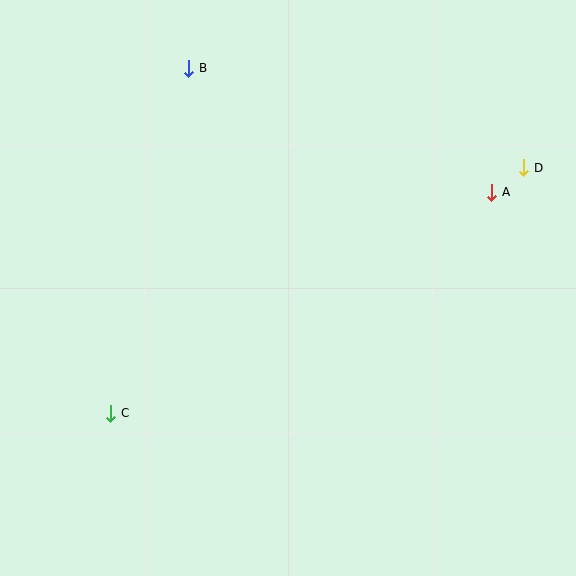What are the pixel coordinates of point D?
Point D is at (524, 168).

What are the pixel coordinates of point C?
Point C is at (111, 413).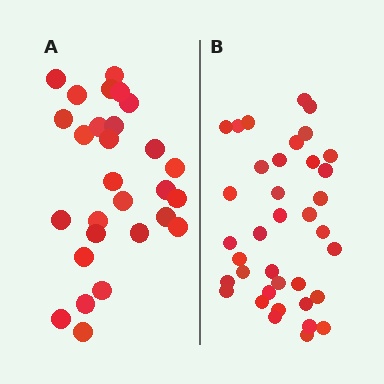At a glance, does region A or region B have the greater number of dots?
Region B (the right region) has more dots.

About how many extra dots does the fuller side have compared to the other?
Region B has roughly 8 or so more dots than region A.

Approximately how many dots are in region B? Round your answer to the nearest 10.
About 40 dots. (The exact count is 37, which rounds to 40.)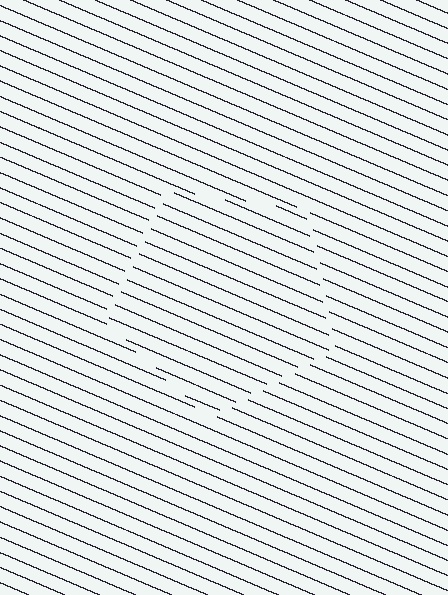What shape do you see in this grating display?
An illusory pentagon. The interior of the shape contains the same grating, shifted by half a period — the contour is defined by the phase discontinuity where line-ends from the inner and outer gratings abut.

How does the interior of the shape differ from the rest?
The interior of the shape contains the same grating, shifted by half a period — the contour is defined by the phase discontinuity where line-ends from the inner and outer gratings abut.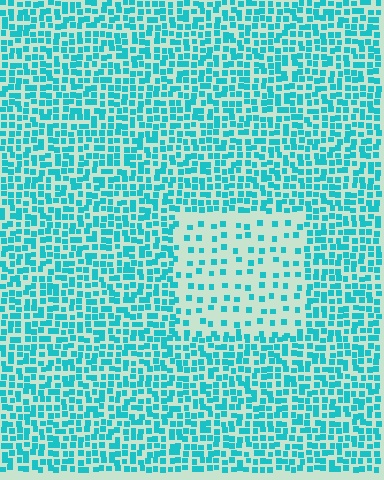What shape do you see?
I see a rectangle.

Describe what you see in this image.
The image contains small cyan elements arranged at two different densities. A rectangle-shaped region is visible where the elements are less densely packed than the surrounding area.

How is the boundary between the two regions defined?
The boundary is defined by a change in element density (approximately 2.5x ratio). All elements are the same color, size, and shape.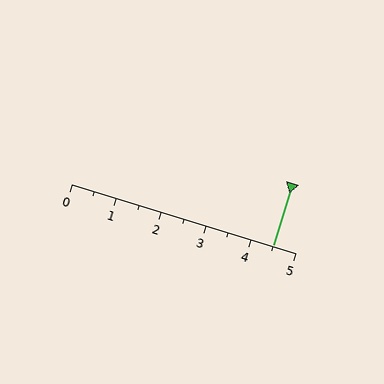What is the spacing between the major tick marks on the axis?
The major ticks are spaced 1 apart.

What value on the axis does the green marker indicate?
The marker indicates approximately 4.5.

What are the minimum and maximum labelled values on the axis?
The axis runs from 0 to 5.